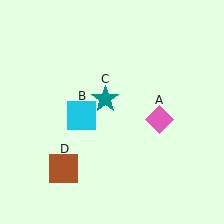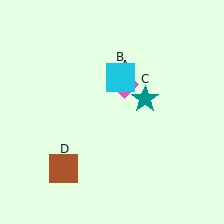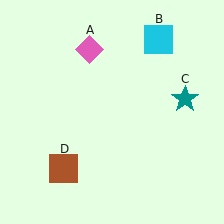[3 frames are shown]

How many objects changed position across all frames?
3 objects changed position: pink diamond (object A), cyan square (object B), teal star (object C).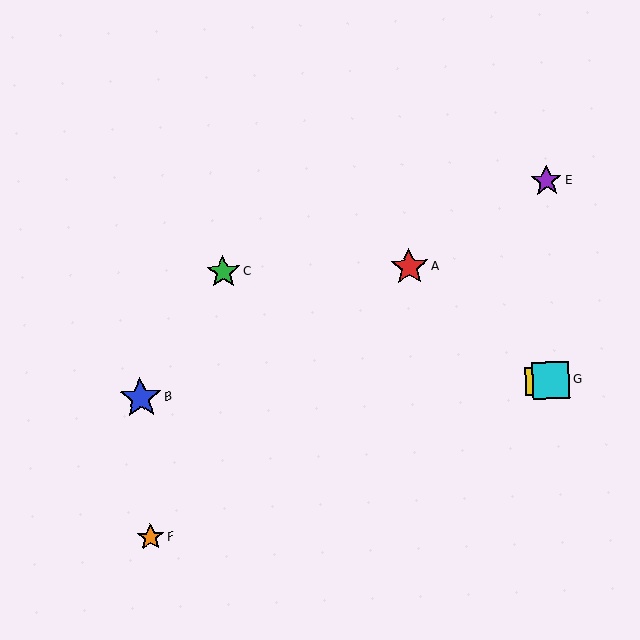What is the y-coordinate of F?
Object F is at y≈537.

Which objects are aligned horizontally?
Objects B, D, G are aligned horizontally.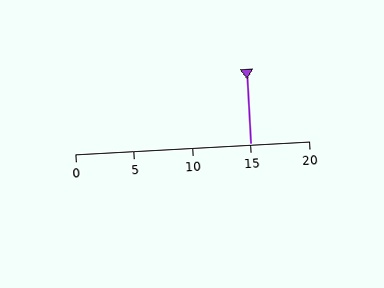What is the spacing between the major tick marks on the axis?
The major ticks are spaced 5 apart.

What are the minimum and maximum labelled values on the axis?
The axis runs from 0 to 20.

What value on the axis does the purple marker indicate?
The marker indicates approximately 15.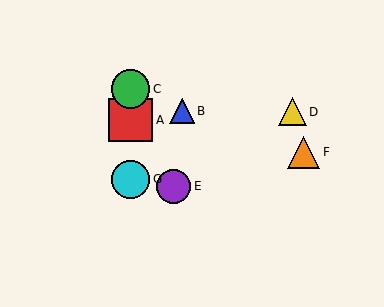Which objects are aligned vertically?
Objects A, C, G are aligned vertically.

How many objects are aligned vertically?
3 objects (A, C, G) are aligned vertically.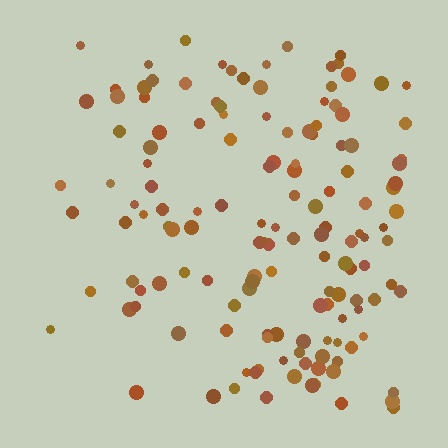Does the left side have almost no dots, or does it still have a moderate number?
Still a moderate number, just noticeably fewer than the right.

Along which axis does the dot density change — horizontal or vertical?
Horizontal.